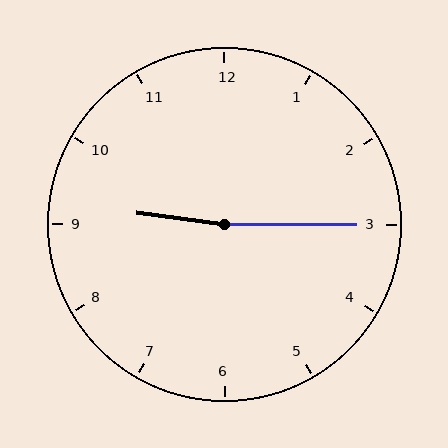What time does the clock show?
9:15.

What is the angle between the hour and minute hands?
Approximately 172 degrees.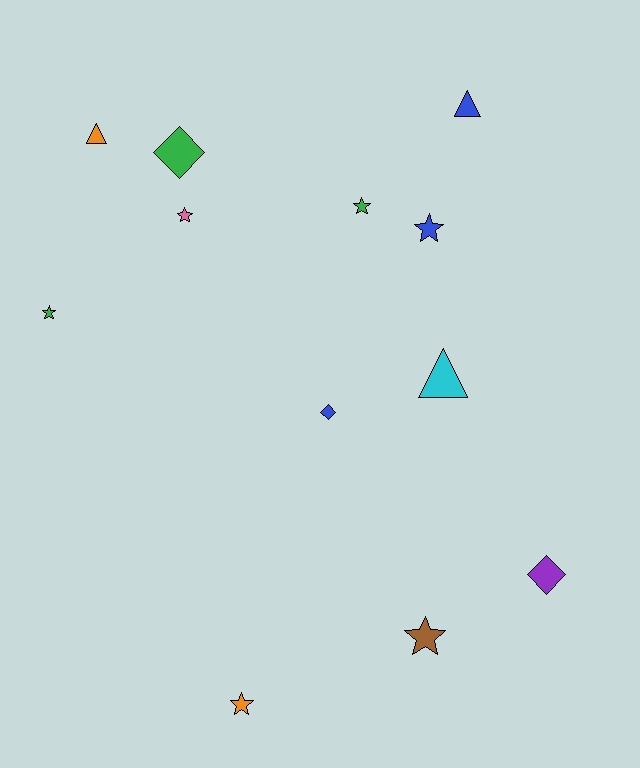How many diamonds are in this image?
There are 3 diamonds.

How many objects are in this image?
There are 12 objects.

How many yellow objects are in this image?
There are no yellow objects.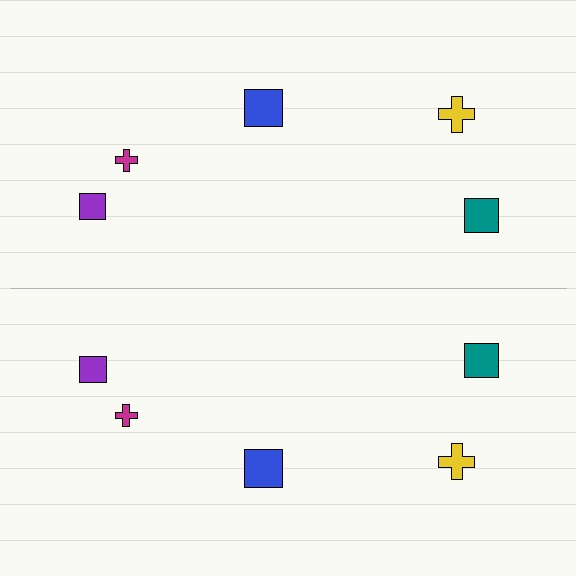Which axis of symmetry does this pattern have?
The pattern has a horizontal axis of symmetry running through the center of the image.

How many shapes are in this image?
There are 10 shapes in this image.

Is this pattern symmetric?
Yes, this pattern has bilateral (reflection) symmetry.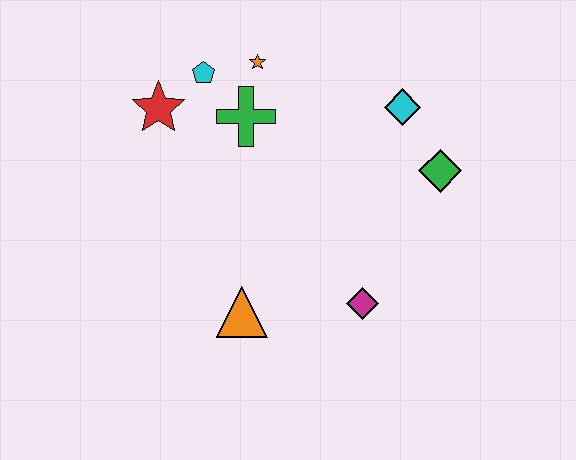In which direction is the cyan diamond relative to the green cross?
The cyan diamond is to the right of the green cross.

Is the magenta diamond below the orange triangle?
No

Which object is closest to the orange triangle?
The magenta diamond is closest to the orange triangle.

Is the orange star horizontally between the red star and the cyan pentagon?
No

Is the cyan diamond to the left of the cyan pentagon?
No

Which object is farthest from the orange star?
The magenta diamond is farthest from the orange star.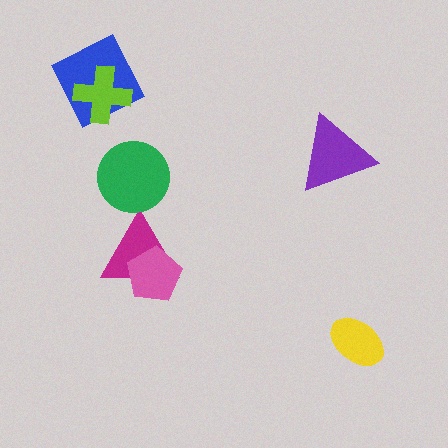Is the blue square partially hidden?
Yes, it is partially covered by another shape.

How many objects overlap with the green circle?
0 objects overlap with the green circle.